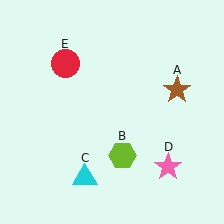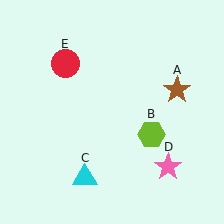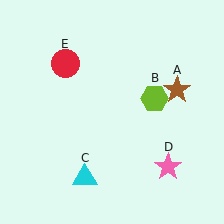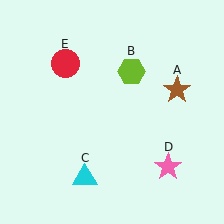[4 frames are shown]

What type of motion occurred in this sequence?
The lime hexagon (object B) rotated counterclockwise around the center of the scene.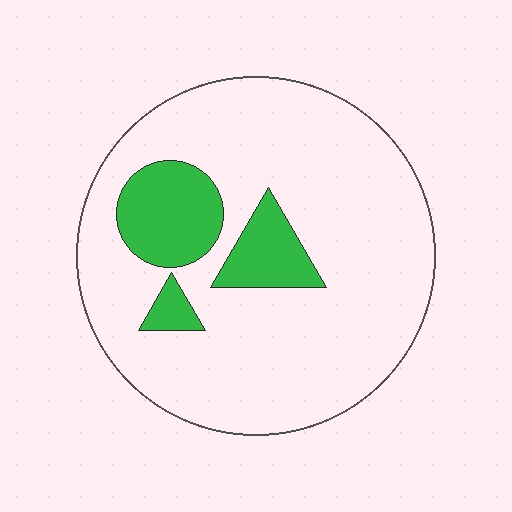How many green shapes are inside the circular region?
3.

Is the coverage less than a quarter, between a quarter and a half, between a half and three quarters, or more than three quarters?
Less than a quarter.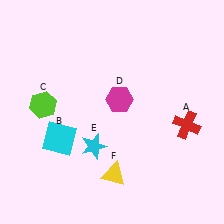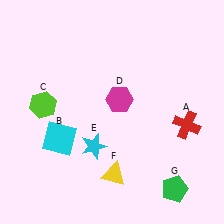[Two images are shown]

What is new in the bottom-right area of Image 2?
A green pentagon (G) was added in the bottom-right area of Image 2.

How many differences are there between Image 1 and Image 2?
There is 1 difference between the two images.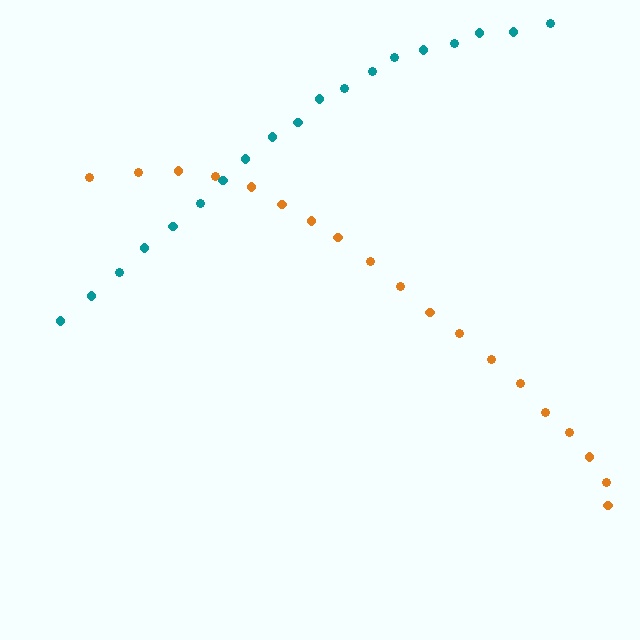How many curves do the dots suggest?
There are 2 distinct paths.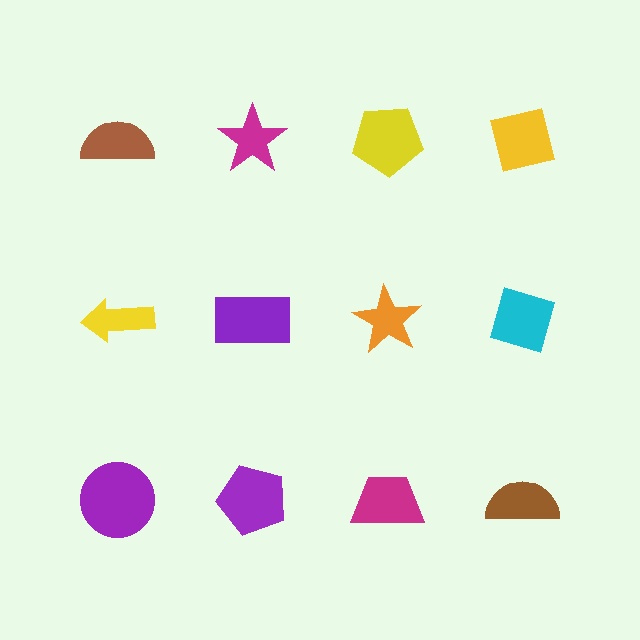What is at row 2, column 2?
A purple rectangle.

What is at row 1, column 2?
A magenta star.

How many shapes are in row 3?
4 shapes.